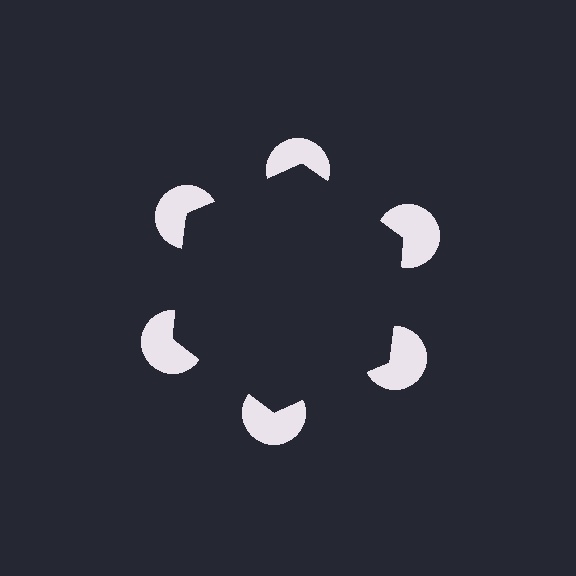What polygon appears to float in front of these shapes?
An illusory hexagon — its edges are inferred from the aligned wedge cuts in the pac-man discs, not physically drawn.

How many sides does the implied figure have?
6 sides.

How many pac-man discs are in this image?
There are 6 — one at each vertex of the illusory hexagon.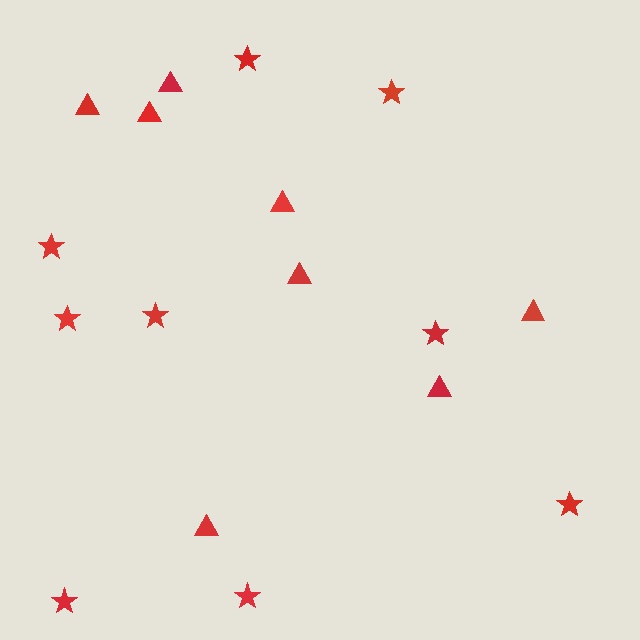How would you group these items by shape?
There are 2 groups: one group of stars (9) and one group of triangles (8).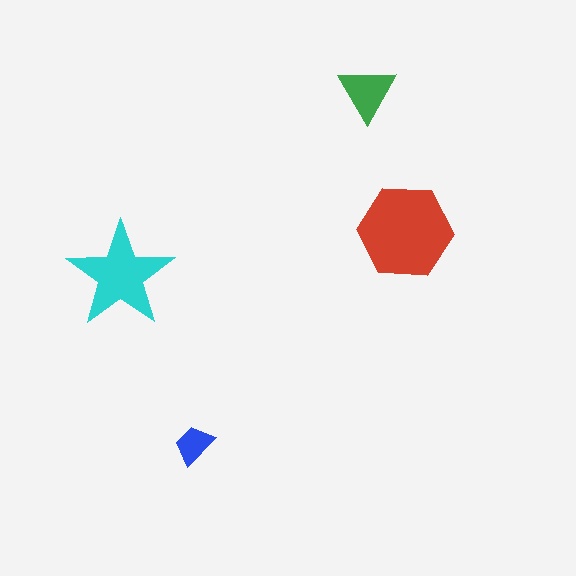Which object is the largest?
The red hexagon.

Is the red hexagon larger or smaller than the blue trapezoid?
Larger.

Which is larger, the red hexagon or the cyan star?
The red hexagon.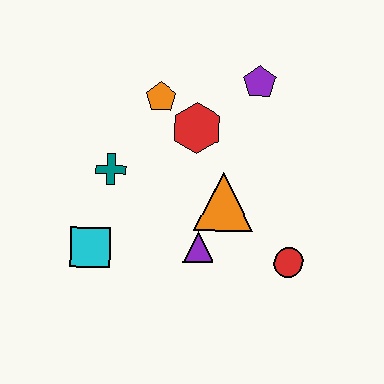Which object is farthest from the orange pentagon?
The red circle is farthest from the orange pentagon.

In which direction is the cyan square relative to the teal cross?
The cyan square is below the teal cross.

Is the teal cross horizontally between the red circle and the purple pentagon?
No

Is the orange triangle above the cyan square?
Yes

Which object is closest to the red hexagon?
The orange pentagon is closest to the red hexagon.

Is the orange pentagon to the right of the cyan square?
Yes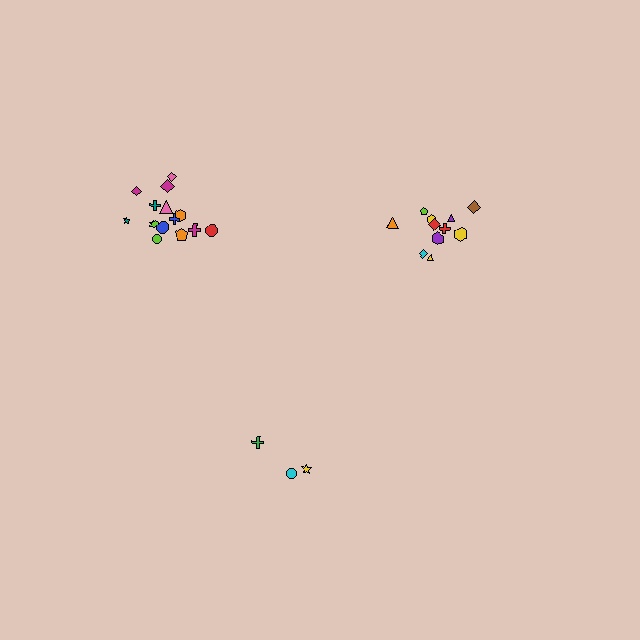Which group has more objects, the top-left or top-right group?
The top-left group.